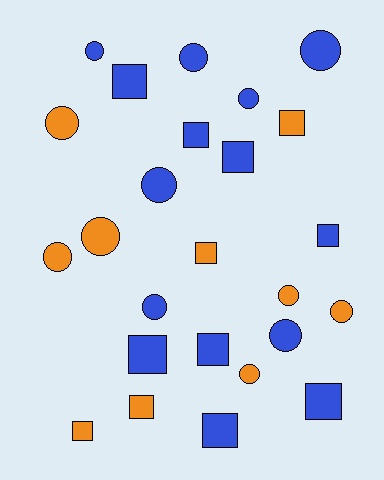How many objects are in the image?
There are 25 objects.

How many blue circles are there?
There are 7 blue circles.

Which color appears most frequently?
Blue, with 15 objects.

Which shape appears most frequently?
Circle, with 13 objects.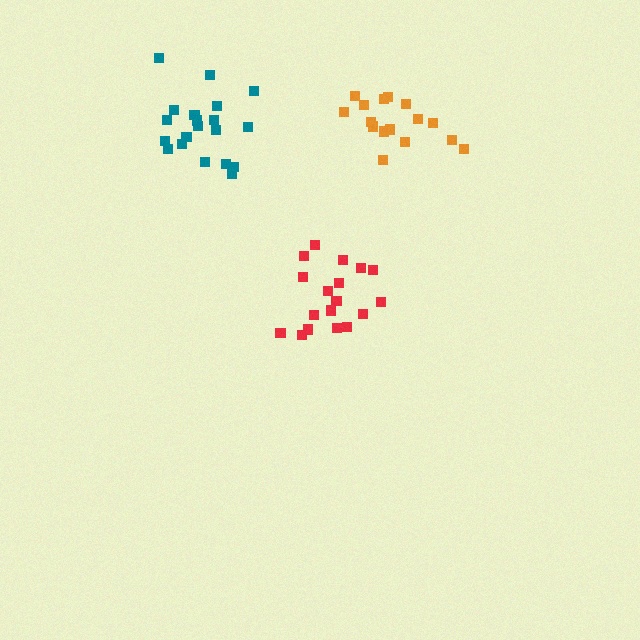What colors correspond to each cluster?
The clusters are colored: teal, red, orange.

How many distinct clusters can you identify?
There are 3 distinct clusters.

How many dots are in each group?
Group 1: 21 dots, Group 2: 18 dots, Group 3: 16 dots (55 total).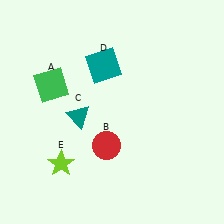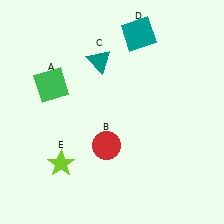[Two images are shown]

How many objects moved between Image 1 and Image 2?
2 objects moved between the two images.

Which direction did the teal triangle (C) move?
The teal triangle (C) moved up.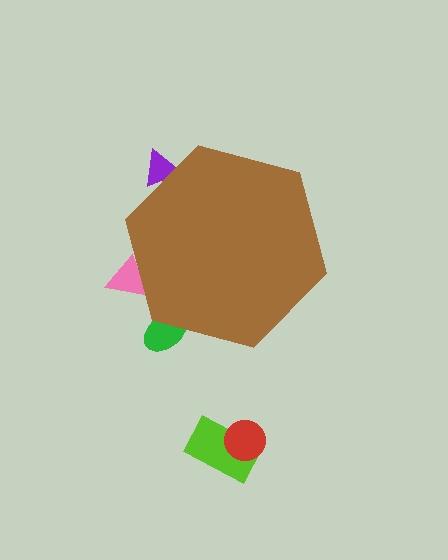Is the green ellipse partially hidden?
Yes, the green ellipse is partially hidden behind the brown hexagon.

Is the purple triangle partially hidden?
Yes, the purple triangle is partially hidden behind the brown hexagon.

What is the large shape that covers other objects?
A brown hexagon.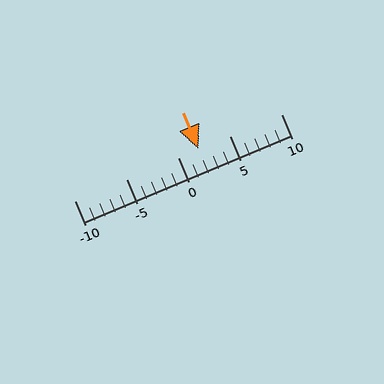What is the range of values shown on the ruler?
The ruler shows values from -10 to 10.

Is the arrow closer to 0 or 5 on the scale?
The arrow is closer to 0.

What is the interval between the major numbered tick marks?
The major tick marks are spaced 5 units apart.